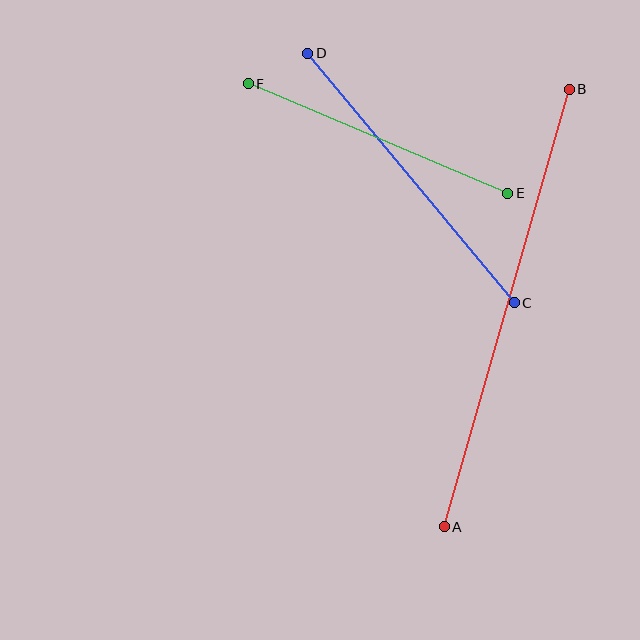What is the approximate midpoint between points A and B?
The midpoint is at approximately (507, 308) pixels.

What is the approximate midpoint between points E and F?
The midpoint is at approximately (378, 138) pixels.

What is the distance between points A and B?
The distance is approximately 455 pixels.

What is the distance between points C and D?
The distance is approximately 324 pixels.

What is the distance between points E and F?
The distance is approximately 281 pixels.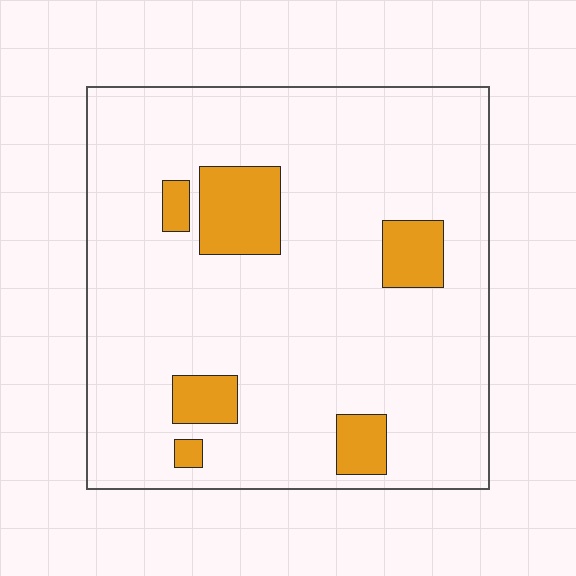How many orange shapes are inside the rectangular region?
6.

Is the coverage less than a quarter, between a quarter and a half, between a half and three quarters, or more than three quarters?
Less than a quarter.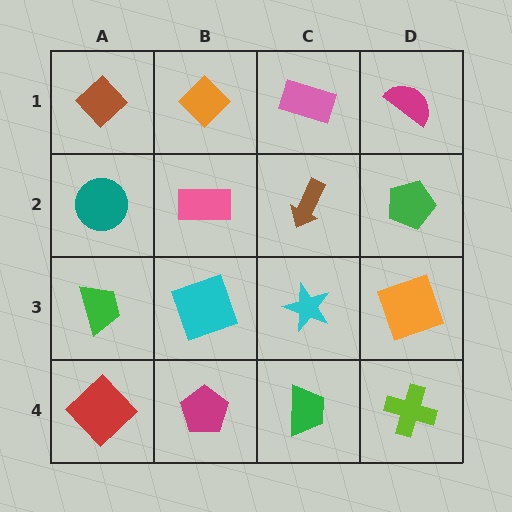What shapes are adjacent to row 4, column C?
A cyan star (row 3, column C), a magenta pentagon (row 4, column B), a lime cross (row 4, column D).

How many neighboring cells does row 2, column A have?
3.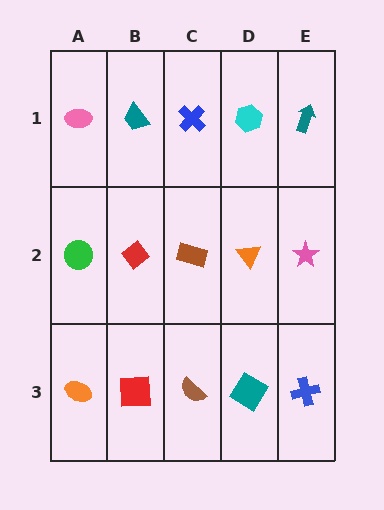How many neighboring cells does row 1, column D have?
3.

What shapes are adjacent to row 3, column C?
A brown rectangle (row 2, column C), a red square (row 3, column B), a teal diamond (row 3, column D).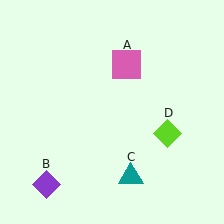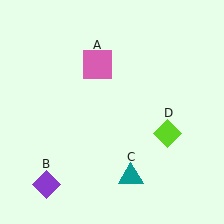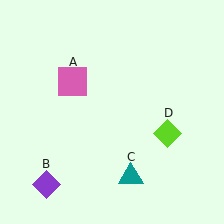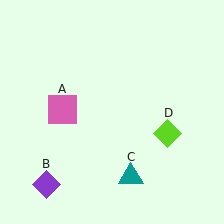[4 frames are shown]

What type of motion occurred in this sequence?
The pink square (object A) rotated counterclockwise around the center of the scene.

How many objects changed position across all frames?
1 object changed position: pink square (object A).